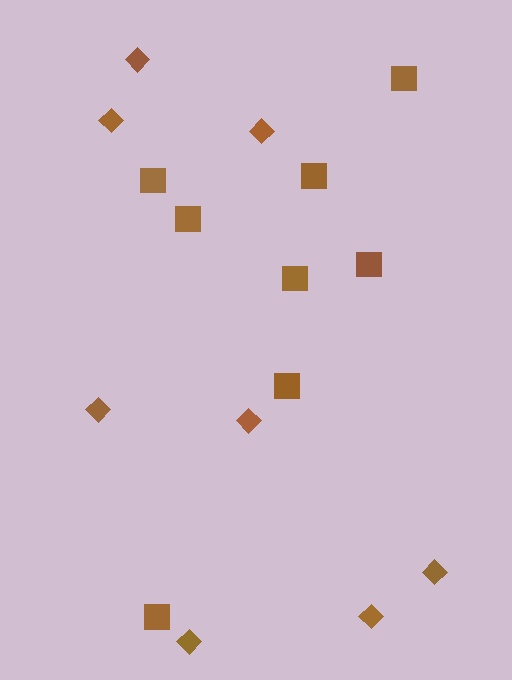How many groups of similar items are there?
There are 2 groups: one group of diamonds (8) and one group of squares (8).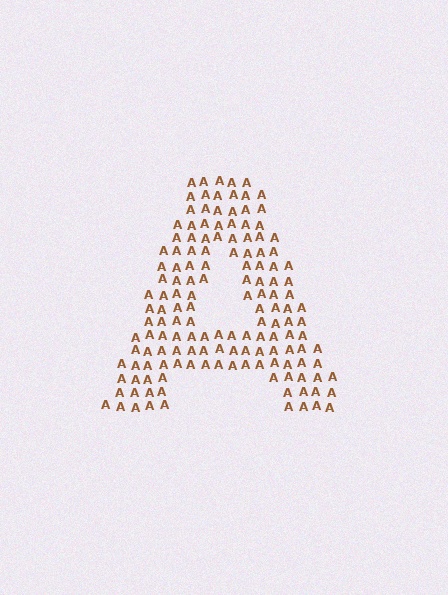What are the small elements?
The small elements are letter A's.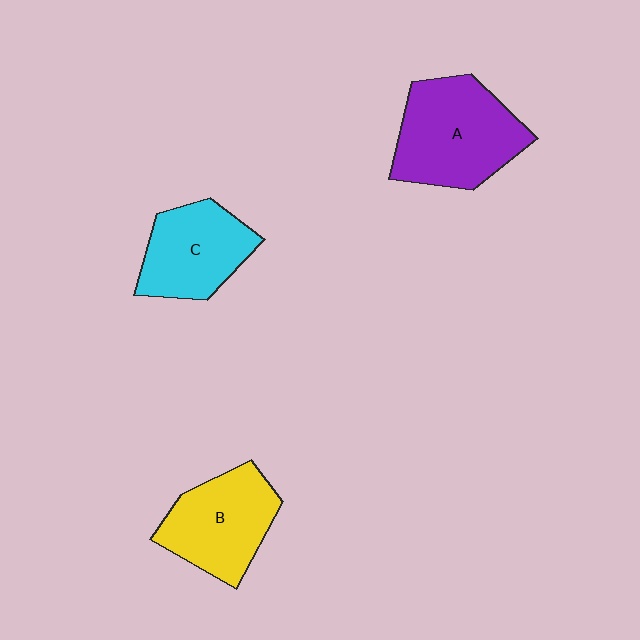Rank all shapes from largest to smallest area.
From largest to smallest: A (purple), B (yellow), C (cyan).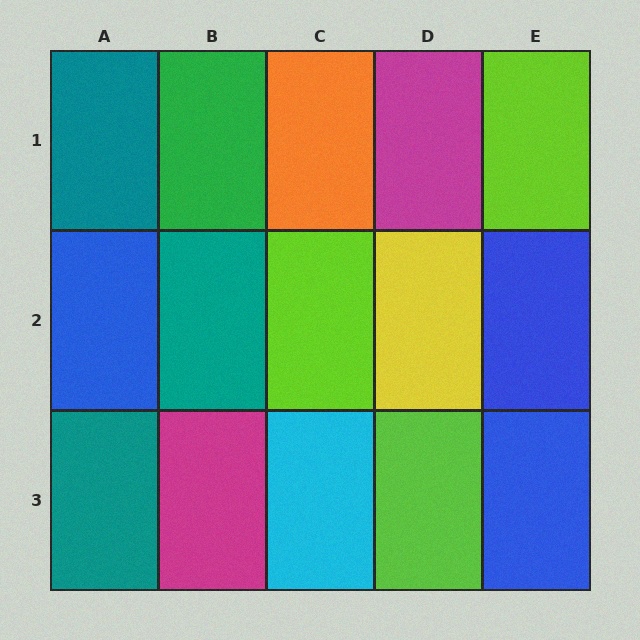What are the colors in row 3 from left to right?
Teal, magenta, cyan, lime, blue.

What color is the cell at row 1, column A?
Teal.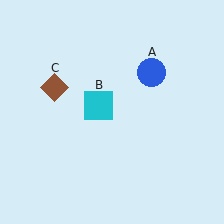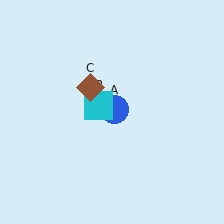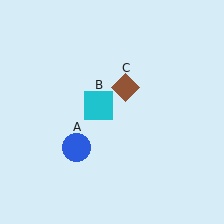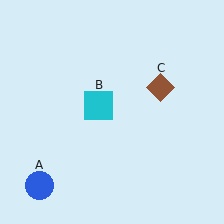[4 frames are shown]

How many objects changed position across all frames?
2 objects changed position: blue circle (object A), brown diamond (object C).